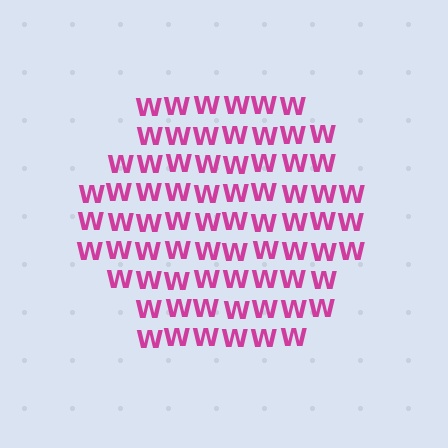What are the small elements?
The small elements are letter W's.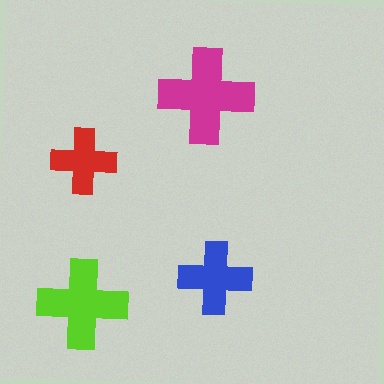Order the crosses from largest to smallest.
the magenta one, the lime one, the blue one, the red one.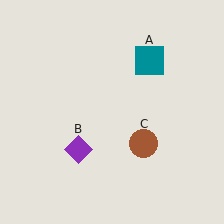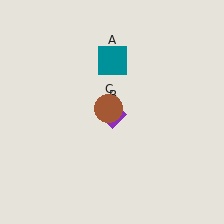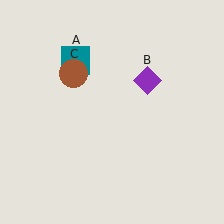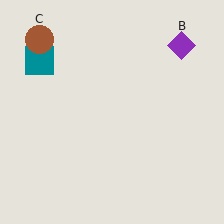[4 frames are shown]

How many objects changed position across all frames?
3 objects changed position: teal square (object A), purple diamond (object B), brown circle (object C).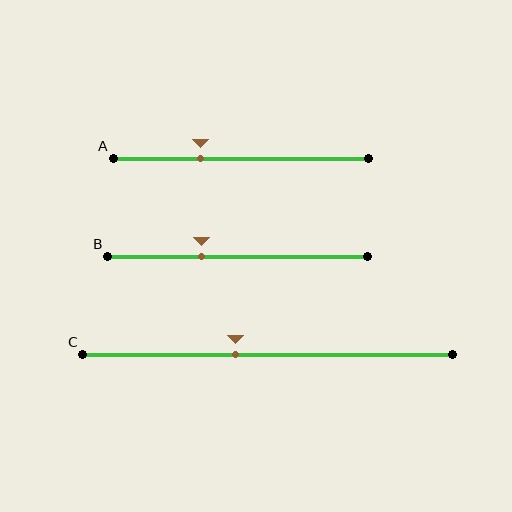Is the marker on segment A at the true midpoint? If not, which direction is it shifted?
No, the marker on segment A is shifted to the left by about 16% of the segment length.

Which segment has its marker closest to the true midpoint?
Segment C has its marker closest to the true midpoint.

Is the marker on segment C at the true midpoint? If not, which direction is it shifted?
No, the marker on segment C is shifted to the left by about 9% of the segment length.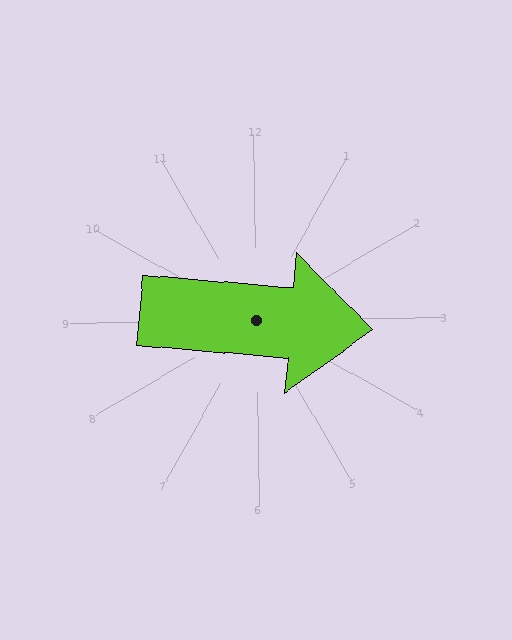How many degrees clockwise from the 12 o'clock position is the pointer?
Approximately 96 degrees.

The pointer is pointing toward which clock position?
Roughly 3 o'clock.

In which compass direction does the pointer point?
East.